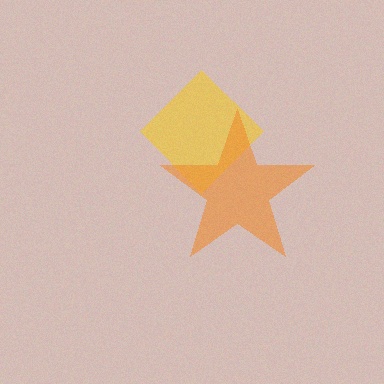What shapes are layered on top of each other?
The layered shapes are: a yellow diamond, an orange star.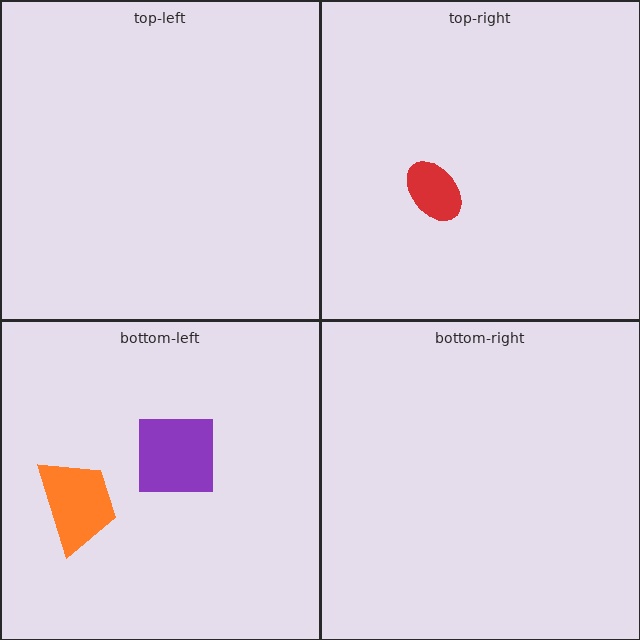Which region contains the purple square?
The bottom-left region.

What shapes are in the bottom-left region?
The orange trapezoid, the purple square.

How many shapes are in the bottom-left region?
2.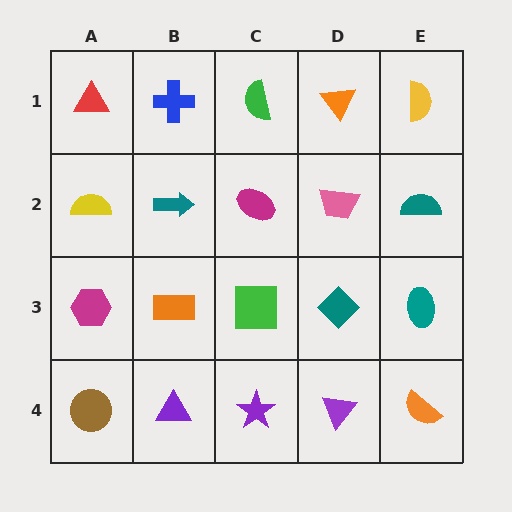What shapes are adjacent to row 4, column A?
A magenta hexagon (row 3, column A), a purple triangle (row 4, column B).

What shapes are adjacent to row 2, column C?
A green semicircle (row 1, column C), a green square (row 3, column C), a teal arrow (row 2, column B), a pink trapezoid (row 2, column D).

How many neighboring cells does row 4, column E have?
2.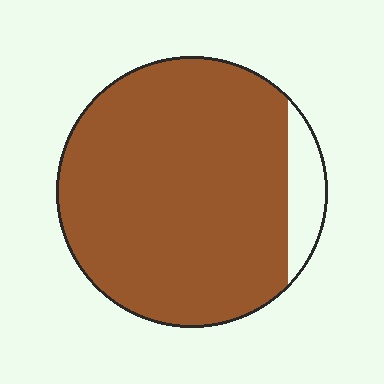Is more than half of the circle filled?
Yes.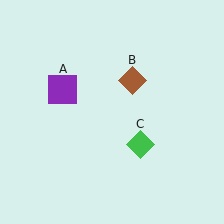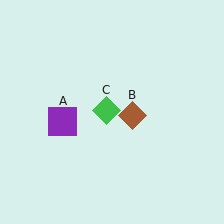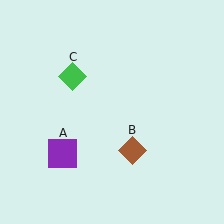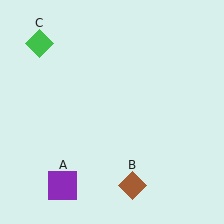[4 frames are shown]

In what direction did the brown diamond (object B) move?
The brown diamond (object B) moved down.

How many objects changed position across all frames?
3 objects changed position: purple square (object A), brown diamond (object B), green diamond (object C).